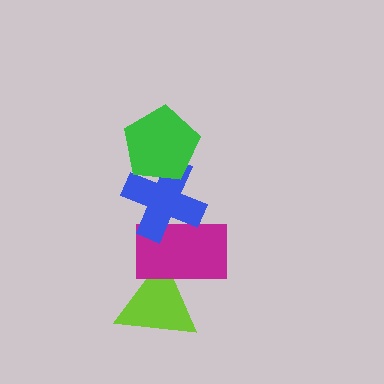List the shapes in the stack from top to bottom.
From top to bottom: the green pentagon, the blue cross, the magenta rectangle, the lime triangle.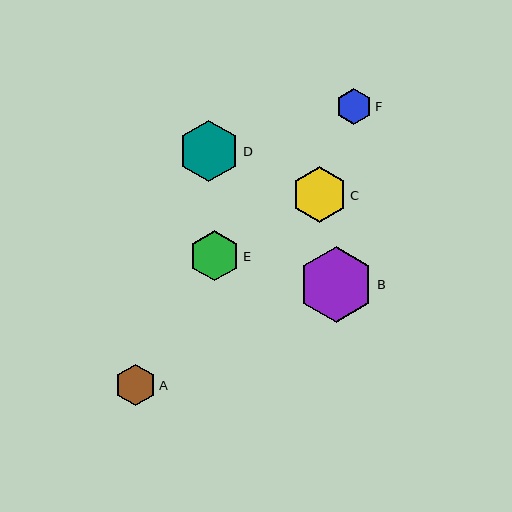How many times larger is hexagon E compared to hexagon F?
Hexagon E is approximately 1.4 times the size of hexagon F.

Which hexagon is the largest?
Hexagon B is the largest with a size of approximately 76 pixels.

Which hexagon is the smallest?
Hexagon F is the smallest with a size of approximately 37 pixels.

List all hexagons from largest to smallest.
From largest to smallest: B, D, C, E, A, F.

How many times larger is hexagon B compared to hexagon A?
Hexagon B is approximately 1.8 times the size of hexagon A.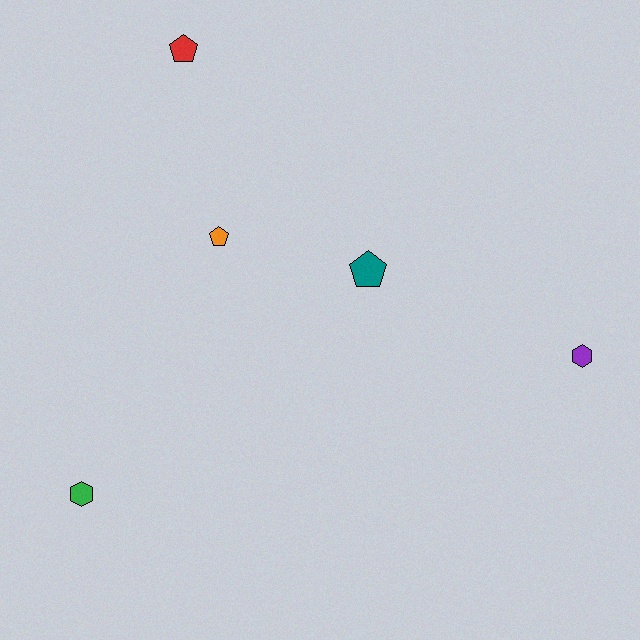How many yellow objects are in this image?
There are no yellow objects.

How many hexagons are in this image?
There are 2 hexagons.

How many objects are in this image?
There are 5 objects.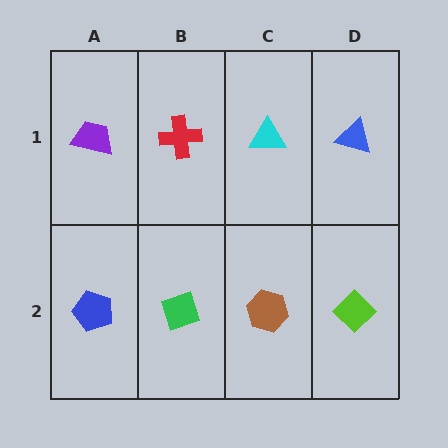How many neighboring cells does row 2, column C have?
3.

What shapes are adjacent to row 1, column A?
A blue pentagon (row 2, column A), a red cross (row 1, column B).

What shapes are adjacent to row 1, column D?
A lime diamond (row 2, column D), a cyan triangle (row 1, column C).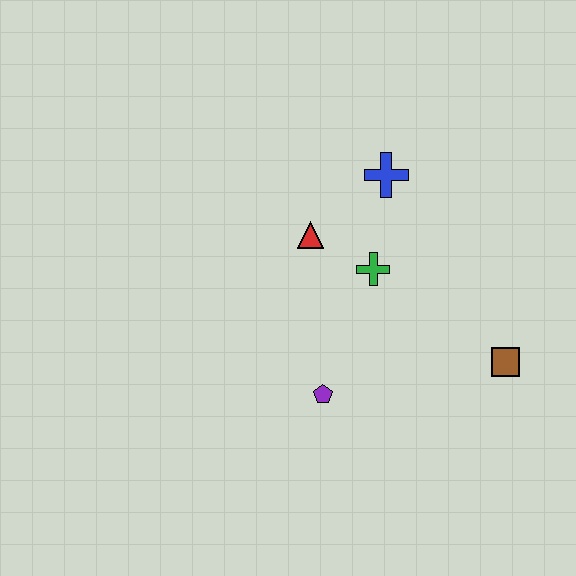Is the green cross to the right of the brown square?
No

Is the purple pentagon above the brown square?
No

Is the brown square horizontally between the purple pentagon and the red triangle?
No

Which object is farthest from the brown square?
The red triangle is farthest from the brown square.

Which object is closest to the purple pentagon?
The green cross is closest to the purple pentagon.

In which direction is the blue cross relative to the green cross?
The blue cross is above the green cross.